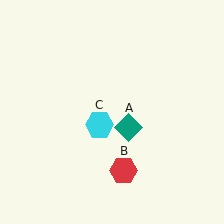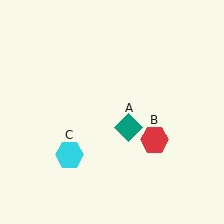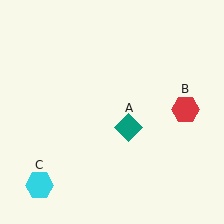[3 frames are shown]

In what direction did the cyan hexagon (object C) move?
The cyan hexagon (object C) moved down and to the left.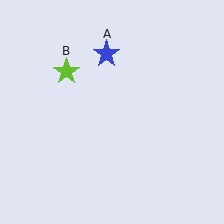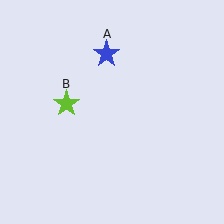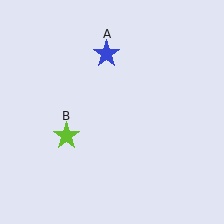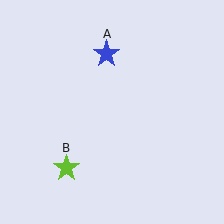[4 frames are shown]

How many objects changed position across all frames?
1 object changed position: lime star (object B).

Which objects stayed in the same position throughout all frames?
Blue star (object A) remained stationary.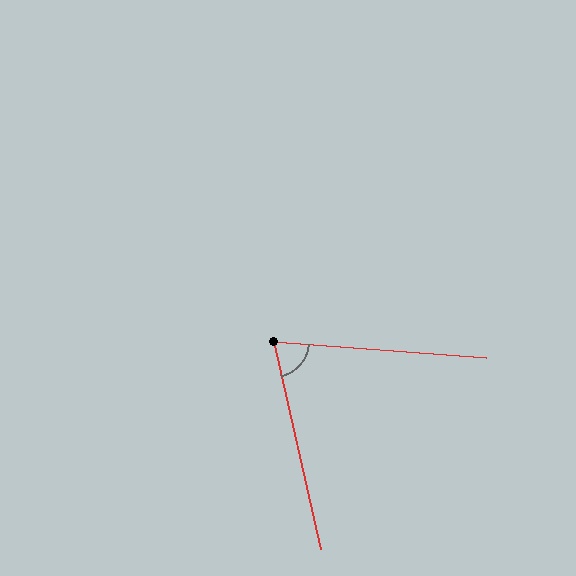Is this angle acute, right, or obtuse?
It is acute.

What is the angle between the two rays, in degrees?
Approximately 73 degrees.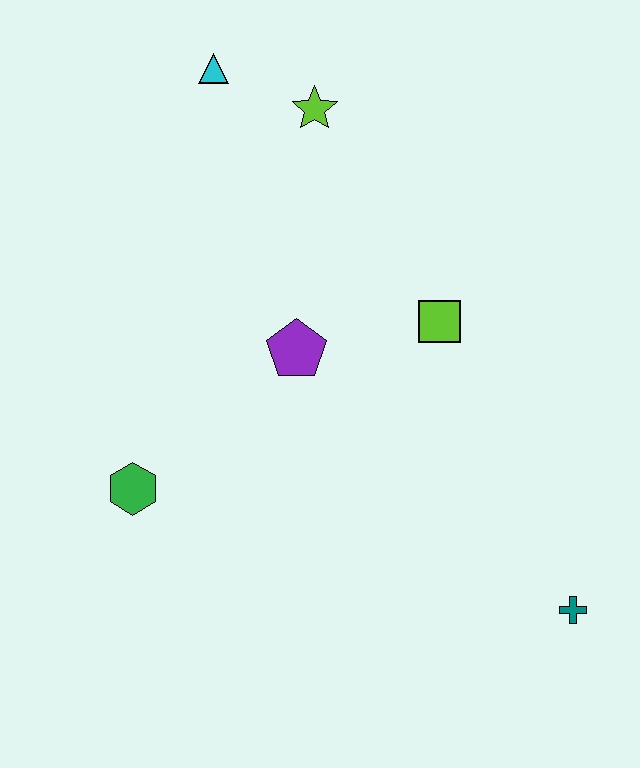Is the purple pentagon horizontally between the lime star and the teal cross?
No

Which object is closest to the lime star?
The cyan triangle is closest to the lime star.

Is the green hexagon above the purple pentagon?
No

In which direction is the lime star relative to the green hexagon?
The lime star is above the green hexagon.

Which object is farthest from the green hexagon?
The teal cross is farthest from the green hexagon.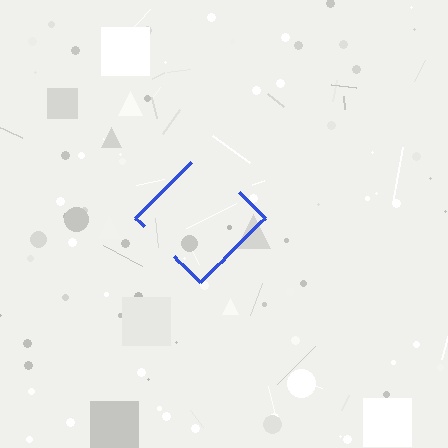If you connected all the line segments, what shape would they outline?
They would outline a diamond.